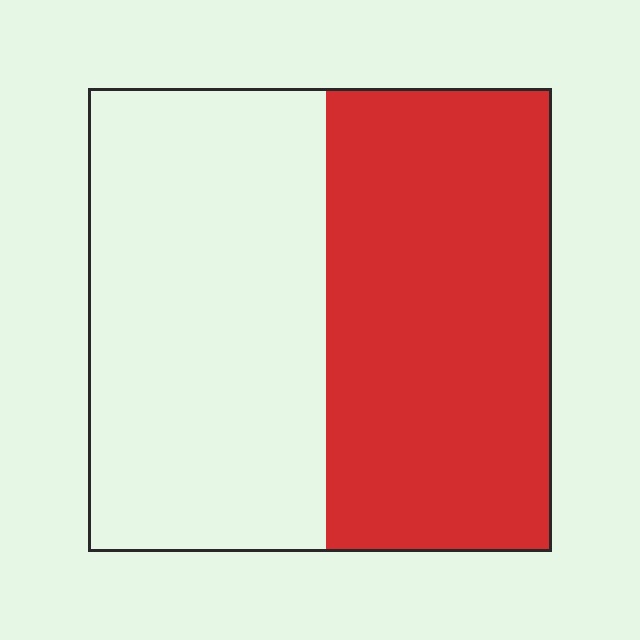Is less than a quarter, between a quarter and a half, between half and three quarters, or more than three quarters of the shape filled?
Between a quarter and a half.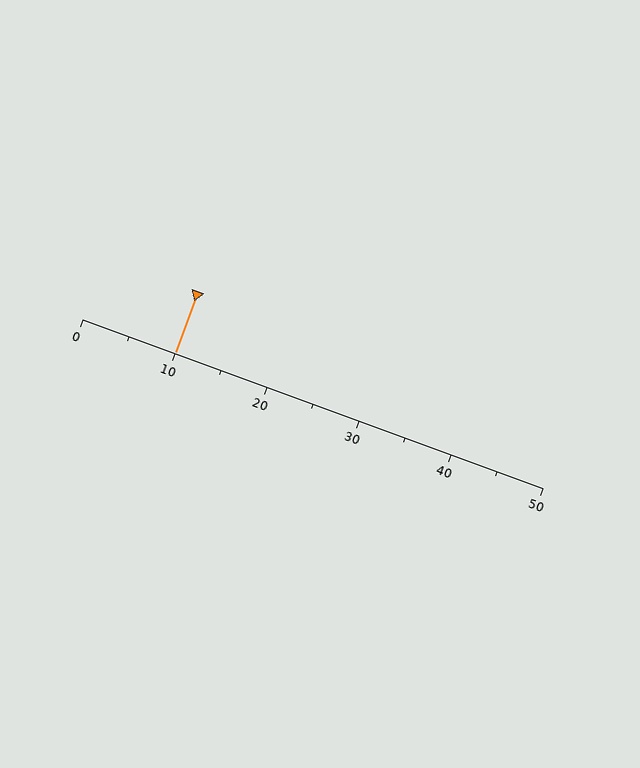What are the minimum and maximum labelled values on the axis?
The axis runs from 0 to 50.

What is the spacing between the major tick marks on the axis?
The major ticks are spaced 10 apart.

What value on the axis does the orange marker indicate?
The marker indicates approximately 10.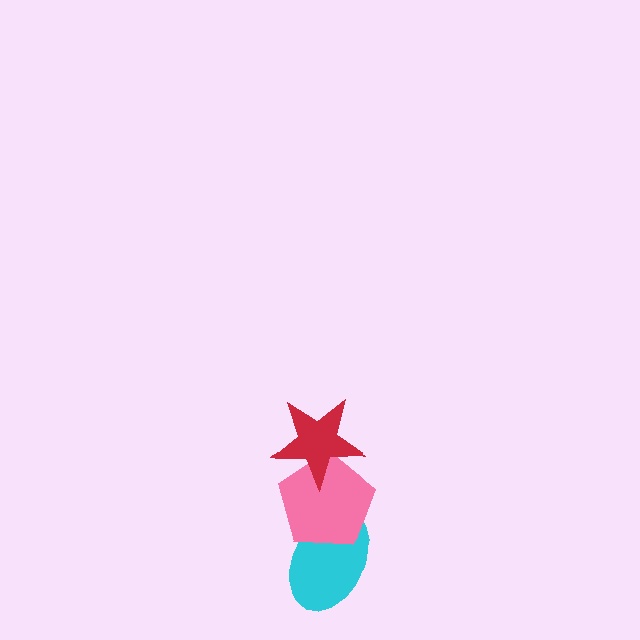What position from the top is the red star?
The red star is 1st from the top.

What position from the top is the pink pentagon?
The pink pentagon is 2nd from the top.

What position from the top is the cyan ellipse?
The cyan ellipse is 3rd from the top.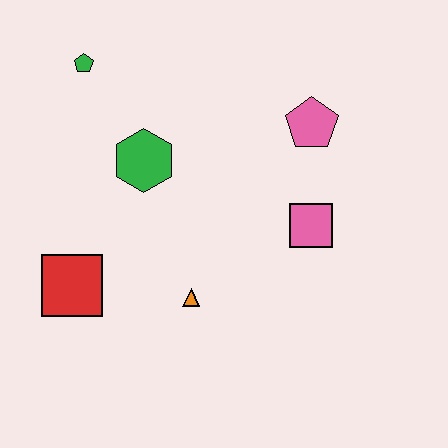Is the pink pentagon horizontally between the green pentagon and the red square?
No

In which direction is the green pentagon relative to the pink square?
The green pentagon is to the left of the pink square.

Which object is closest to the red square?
The orange triangle is closest to the red square.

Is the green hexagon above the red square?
Yes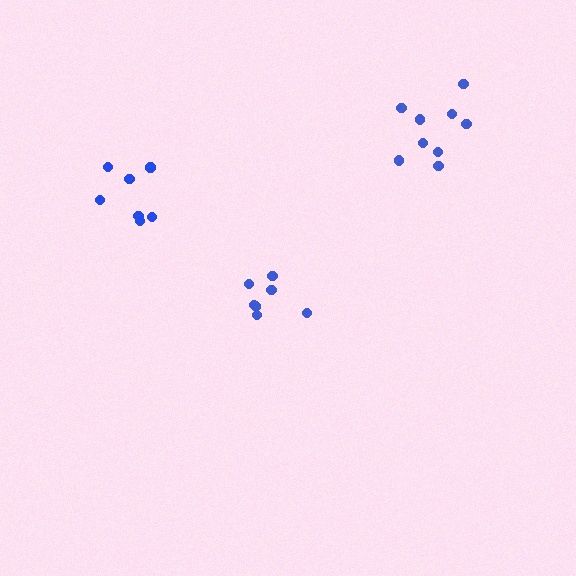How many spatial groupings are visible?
There are 3 spatial groupings.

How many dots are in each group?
Group 1: 9 dots, Group 2: 7 dots, Group 3: 7 dots (23 total).